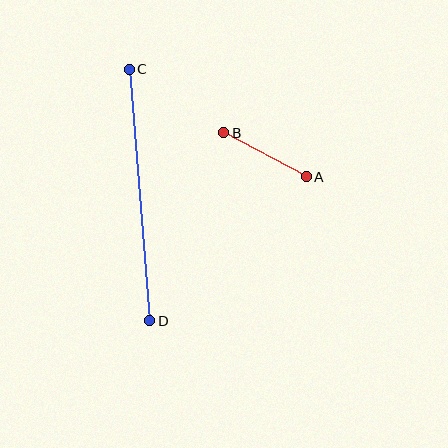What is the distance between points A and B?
The distance is approximately 93 pixels.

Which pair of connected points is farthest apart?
Points C and D are farthest apart.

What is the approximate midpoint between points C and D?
The midpoint is at approximately (140, 195) pixels.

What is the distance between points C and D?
The distance is approximately 252 pixels.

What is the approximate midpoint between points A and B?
The midpoint is at approximately (265, 155) pixels.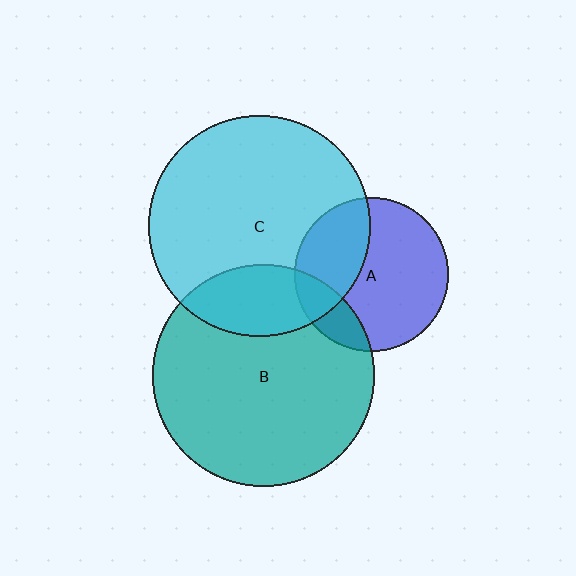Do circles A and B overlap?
Yes.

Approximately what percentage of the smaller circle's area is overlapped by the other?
Approximately 15%.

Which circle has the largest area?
Circle B (teal).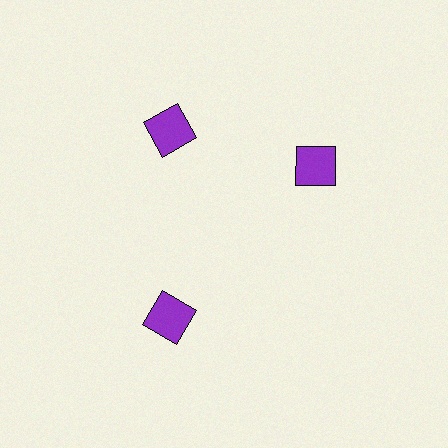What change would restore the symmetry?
The symmetry would be restored by rotating it back into even spacing with its neighbors so that all 3 squares sit at equal angles and equal distance from the center.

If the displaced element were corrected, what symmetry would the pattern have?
It would have 3-fold rotational symmetry — the pattern would map onto itself every 120 degrees.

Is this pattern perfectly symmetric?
No. The 3 purple squares are arranged in a ring, but one element near the 3 o'clock position is rotated out of alignment along the ring, breaking the 3-fold rotational symmetry.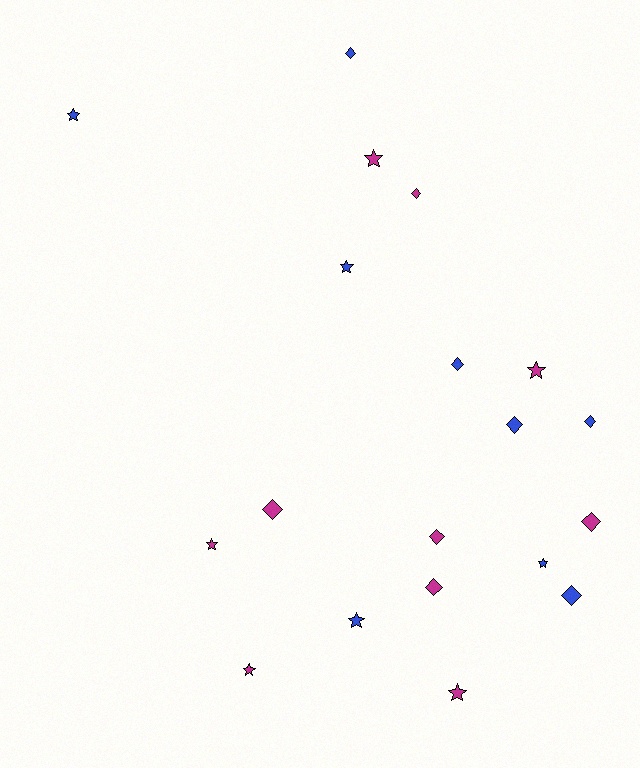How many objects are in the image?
There are 19 objects.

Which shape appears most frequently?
Diamond, with 10 objects.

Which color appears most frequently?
Magenta, with 10 objects.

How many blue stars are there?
There are 4 blue stars.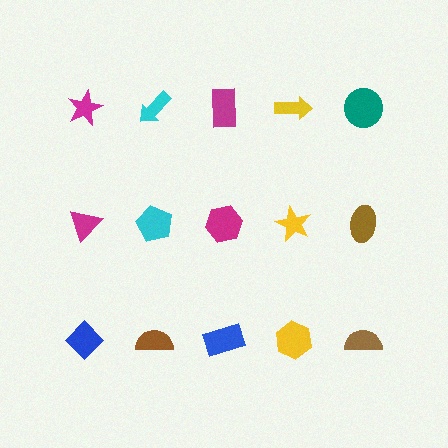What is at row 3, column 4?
A yellow hexagon.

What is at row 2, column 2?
A cyan pentagon.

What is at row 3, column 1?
A blue diamond.